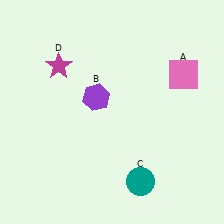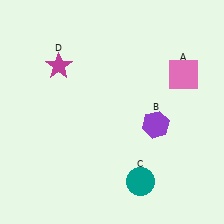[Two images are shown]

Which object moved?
The purple hexagon (B) moved right.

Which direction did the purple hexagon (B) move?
The purple hexagon (B) moved right.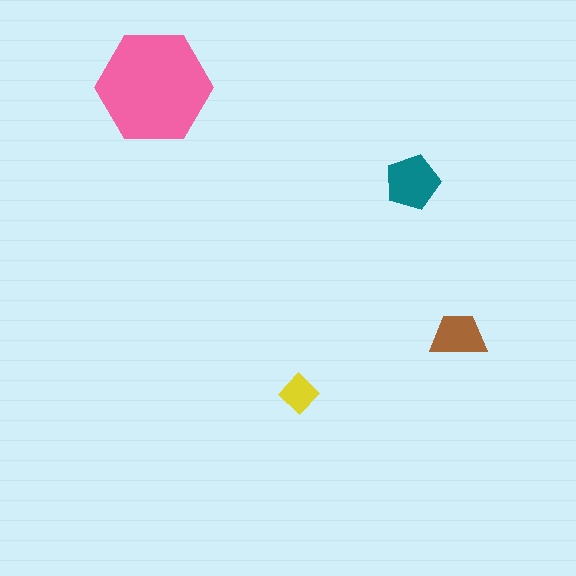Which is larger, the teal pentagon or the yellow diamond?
The teal pentagon.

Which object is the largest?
The pink hexagon.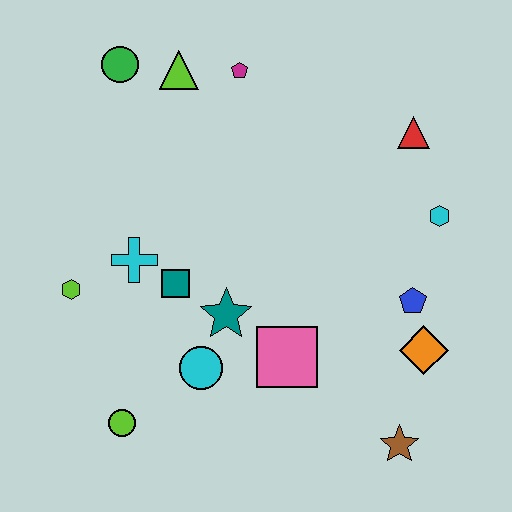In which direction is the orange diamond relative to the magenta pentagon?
The orange diamond is below the magenta pentagon.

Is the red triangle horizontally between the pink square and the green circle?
No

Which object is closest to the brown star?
The orange diamond is closest to the brown star.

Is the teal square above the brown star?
Yes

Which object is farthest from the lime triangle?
The brown star is farthest from the lime triangle.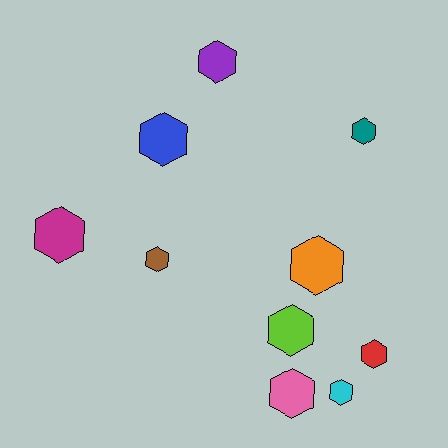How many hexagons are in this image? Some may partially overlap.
There are 10 hexagons.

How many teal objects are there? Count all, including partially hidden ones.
There is 1 teal object.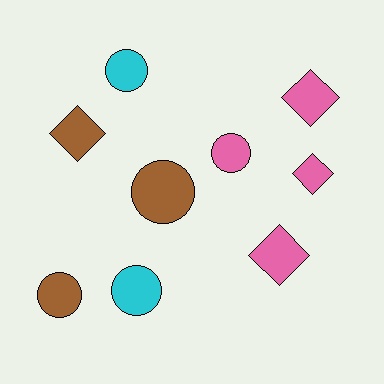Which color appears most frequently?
Pink, with 4 objects.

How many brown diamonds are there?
There is 1 brown diamond.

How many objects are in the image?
There are 9 objects.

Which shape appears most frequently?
Circle, with 5 objects.